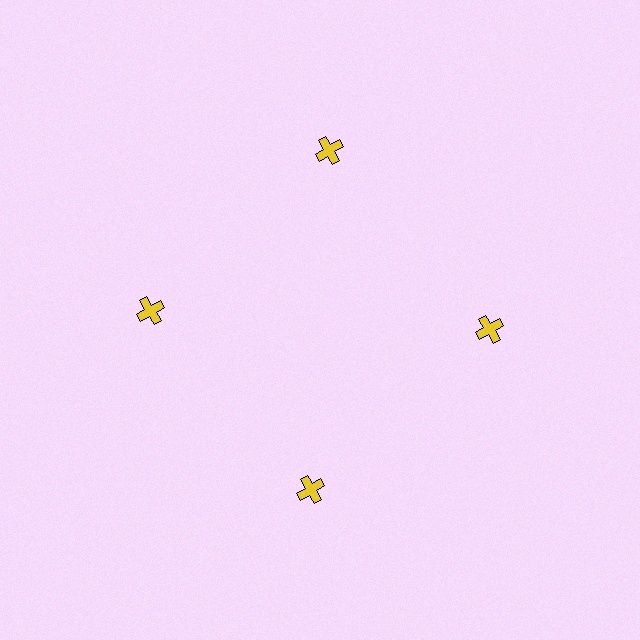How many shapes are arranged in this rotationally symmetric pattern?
There are 4 shapes, arranged in 4 groups of 1.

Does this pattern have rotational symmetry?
Yes, this pattern has 4-fold rotational symmetry. It looks the same after rotating 90 degrees around the center.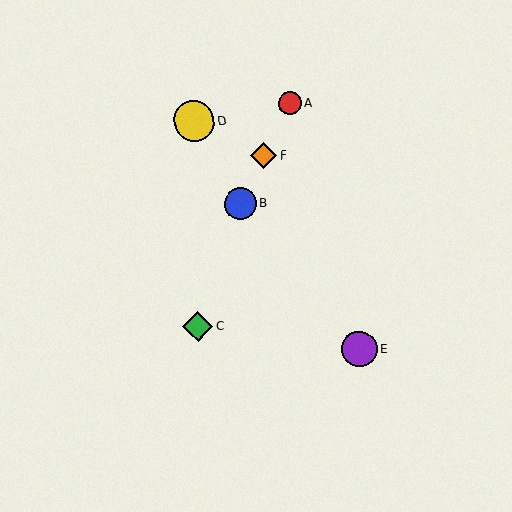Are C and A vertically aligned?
No, C is at x≈198 and A is at x≈290.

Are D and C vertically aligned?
Yes, both are at x≈194.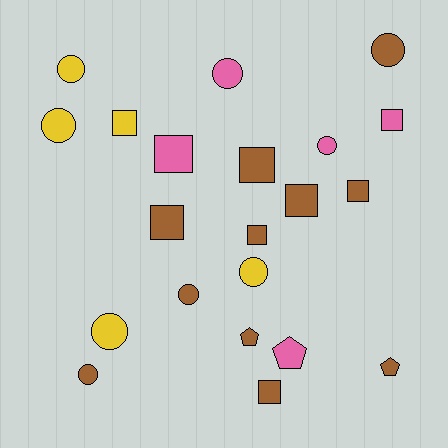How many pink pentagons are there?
There is 1 pink pentagon.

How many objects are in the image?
There are 21 objects.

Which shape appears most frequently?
Circle, with 9 objects.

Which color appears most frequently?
Brown, with 11 objects.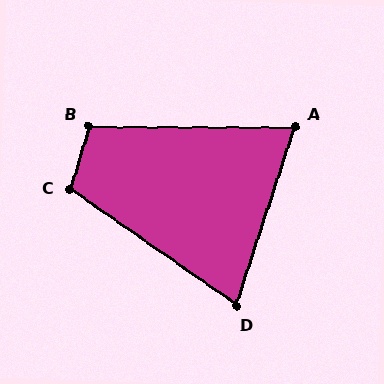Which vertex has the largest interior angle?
C, at approximately 108 degrees.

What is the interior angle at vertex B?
Approximately 107 degrees (obtuse).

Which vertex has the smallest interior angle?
A, at approximately 72 degrees.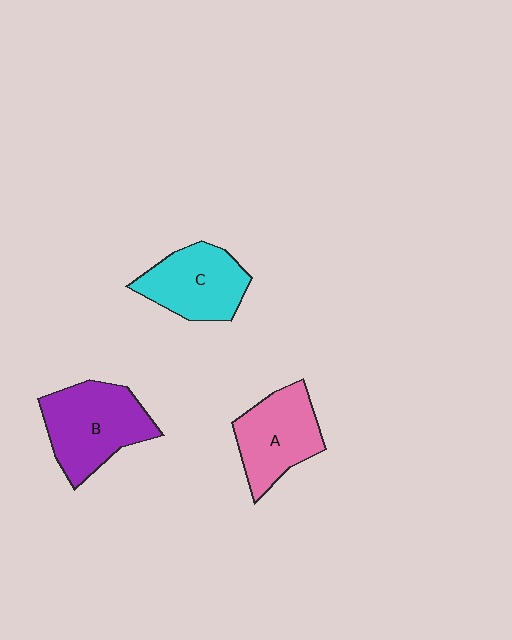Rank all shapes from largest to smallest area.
From largest to smallest: B (purple), A (pink), C (cyan).